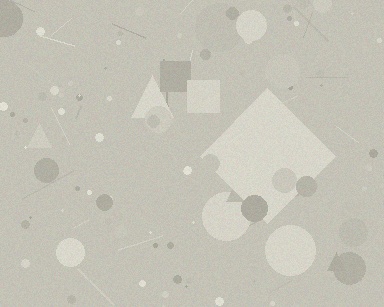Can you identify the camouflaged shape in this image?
The camouflaged shape is a diamond.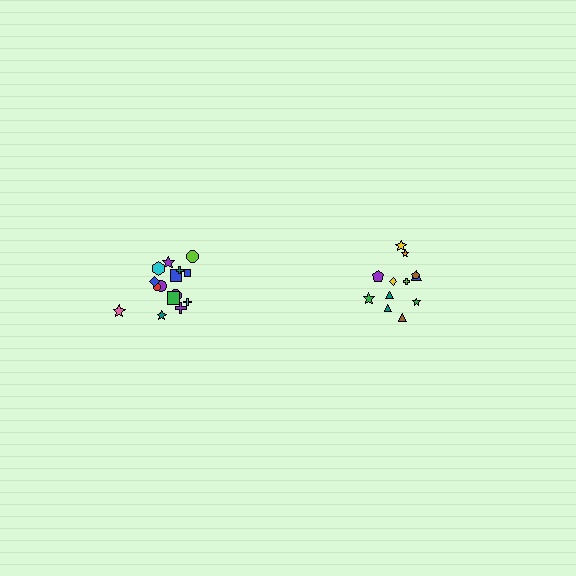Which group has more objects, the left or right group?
The left group.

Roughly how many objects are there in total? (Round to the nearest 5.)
Roughly 25 objects in total.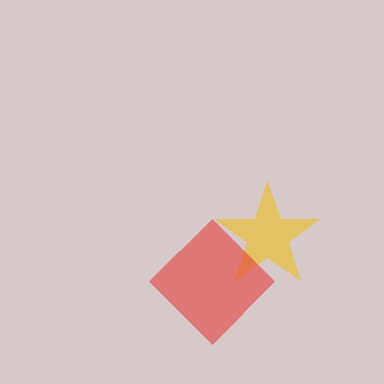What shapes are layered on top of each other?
The layered shapes are: a yellow star, a red diamond.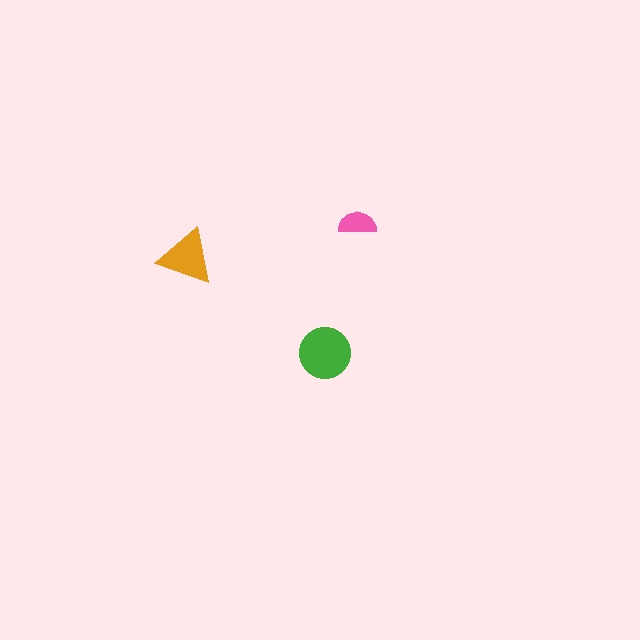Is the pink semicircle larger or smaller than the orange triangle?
Smaller.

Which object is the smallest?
The pink semicircle.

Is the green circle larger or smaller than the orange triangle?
Larger.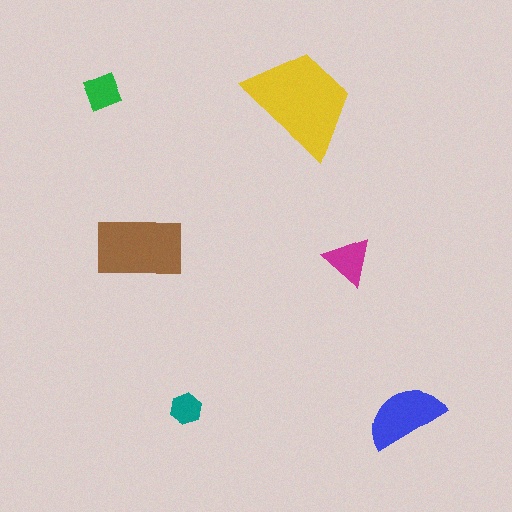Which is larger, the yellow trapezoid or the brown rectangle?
The yellow trapezoid.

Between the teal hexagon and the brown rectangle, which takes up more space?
The brown rectangle.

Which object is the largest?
The yellow trapezoid.